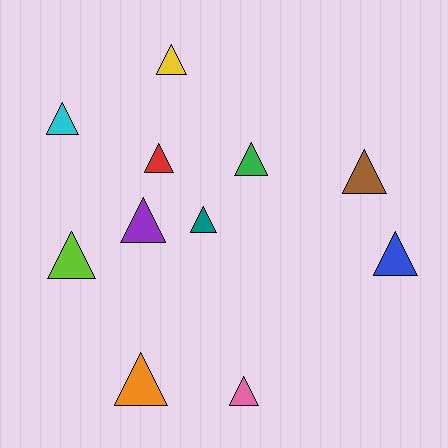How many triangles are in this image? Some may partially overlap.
There are 11 triangles.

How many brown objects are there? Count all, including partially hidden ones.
There is 1 brown object.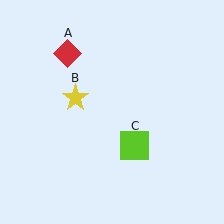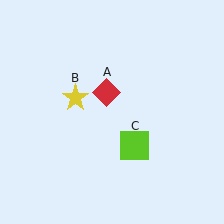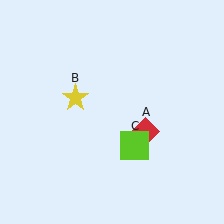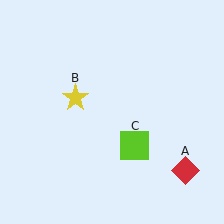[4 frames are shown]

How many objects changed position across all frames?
1 object changed position: red diamond (object A).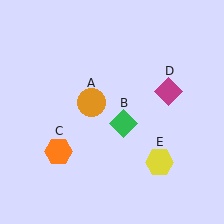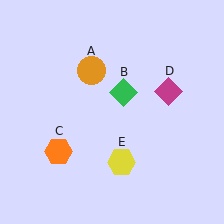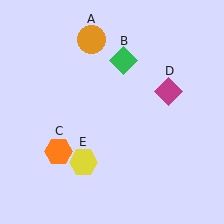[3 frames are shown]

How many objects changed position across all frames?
3 objects changed position: orange circle (object A), green diamond (object B), yellow hexagon (object E).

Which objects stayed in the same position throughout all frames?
Orange hexagon (object C) and magenta diamond (object D) remained stationary.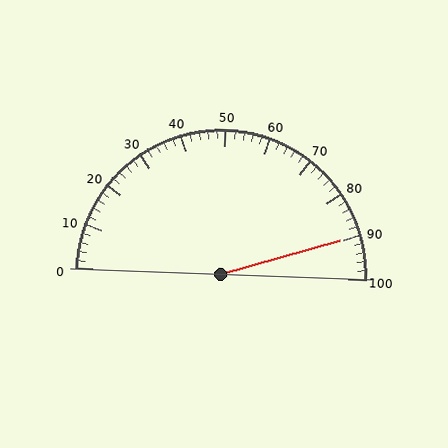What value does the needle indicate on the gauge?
The needle indicates approximately 90.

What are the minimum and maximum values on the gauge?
The gauge ranges from 0 to 100.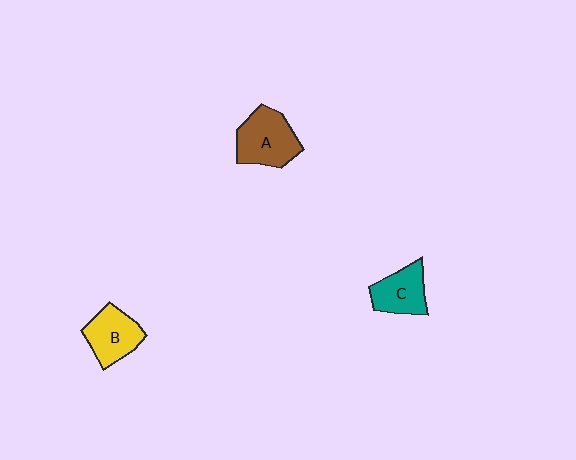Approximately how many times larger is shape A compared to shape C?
Approximately 1.3 times.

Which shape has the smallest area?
Shape C (teal).